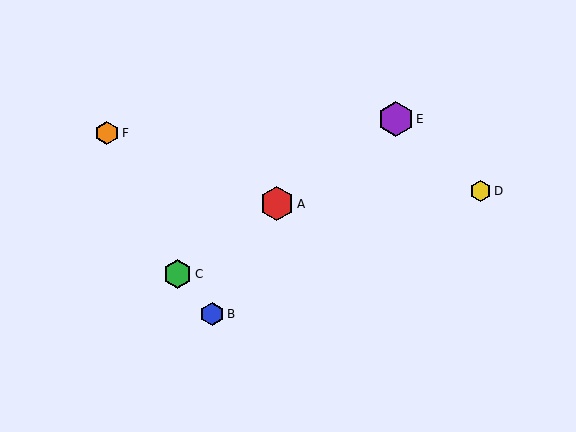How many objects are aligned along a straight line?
3 objects (A, C, E) are aligned along a straight line.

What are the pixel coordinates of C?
Object C is at (178, 274).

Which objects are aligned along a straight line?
Objects A, C, E are aligned along a straight line.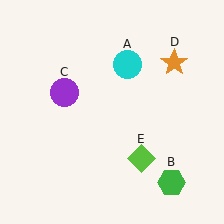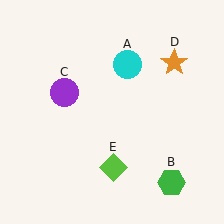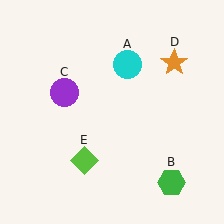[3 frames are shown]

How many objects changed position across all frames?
1 object changed position: lime diamond (object E).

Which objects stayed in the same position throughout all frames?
Cyan circle (object A) and green hexagon (object B) and purple circle (object C) and orange star (object D) remained stationary.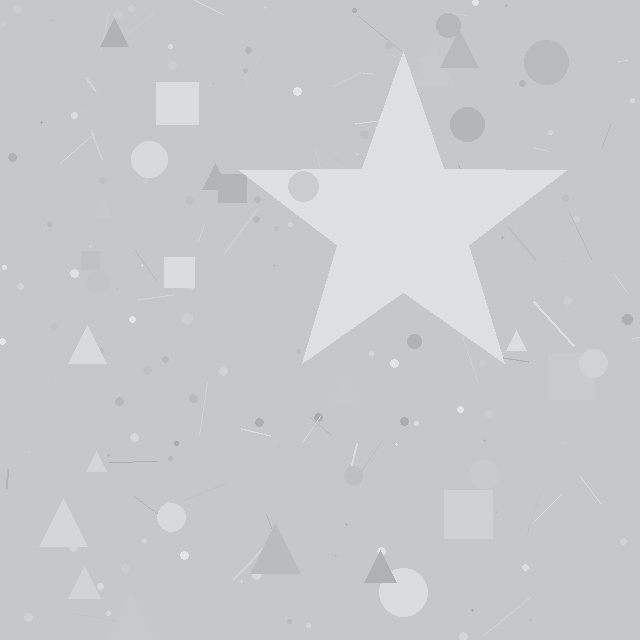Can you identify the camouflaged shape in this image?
The camouflaged shape is a star.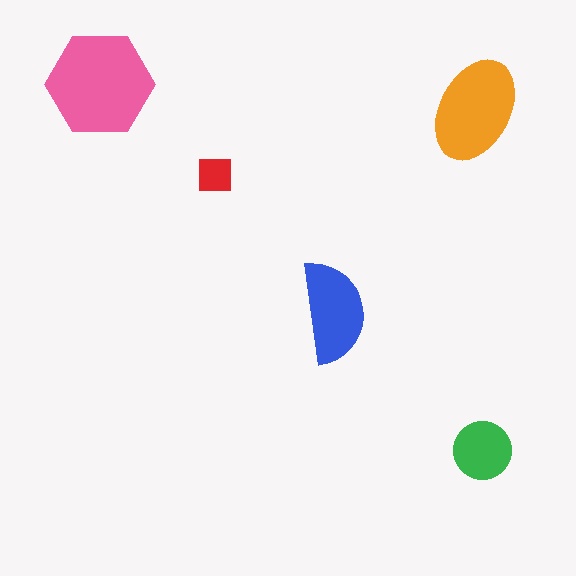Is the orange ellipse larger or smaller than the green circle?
Larger.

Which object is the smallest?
The red square.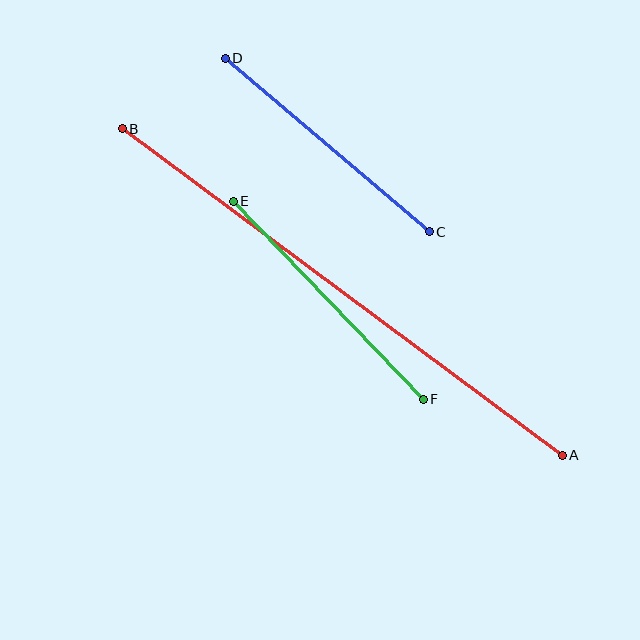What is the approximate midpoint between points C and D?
The midpoint is at approximately (327, 145) pixels.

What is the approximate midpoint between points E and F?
The midpoint is at approximately (328, 300) pixels.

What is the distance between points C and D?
The distance is approximately 268 pixels.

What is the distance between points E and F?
The distance is approximately 274 pixels.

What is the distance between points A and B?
The distance is approximately 548 pixels.